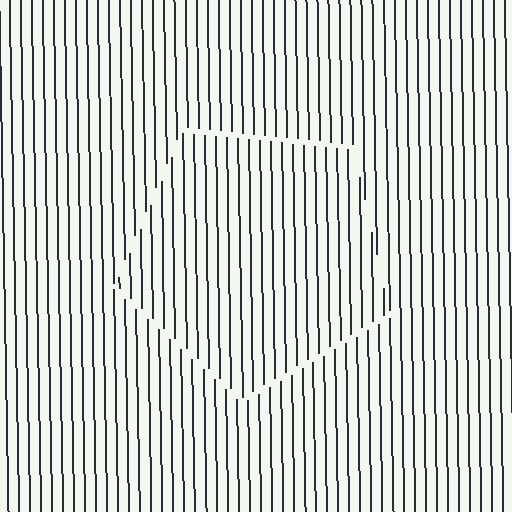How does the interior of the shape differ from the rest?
The interior of the shape contains the same grating, shifted by half a period — the contour is defined by the phase discontinuity where line-ends from the inner and outer gratings abut.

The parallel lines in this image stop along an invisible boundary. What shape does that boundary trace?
An illusory pentagon. The interior of the shape contains the same grating, shifted by half a period — the contour is defined by the phase discontinuity where line-ends from the inner and outer gratings abut.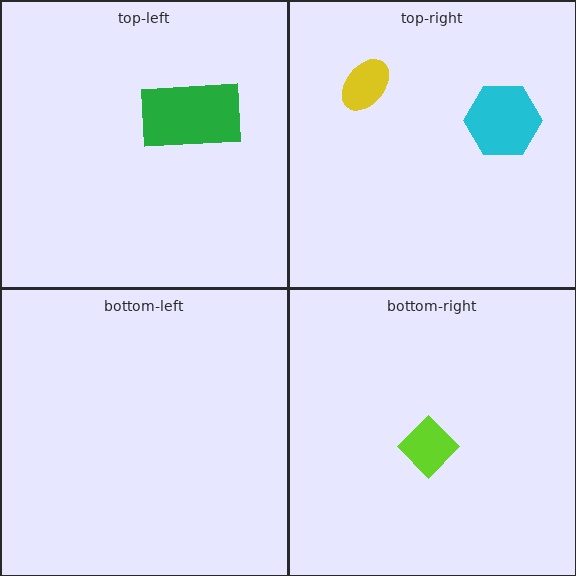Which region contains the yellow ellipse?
The top-right region.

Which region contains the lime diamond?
The bottom-right region.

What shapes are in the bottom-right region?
The lime diamond.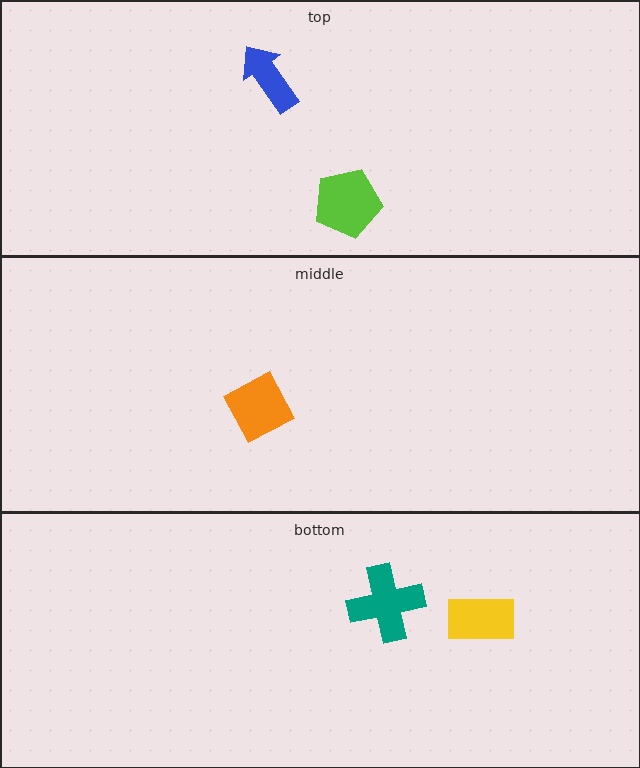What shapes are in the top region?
The lime pentagon, the blue arrow.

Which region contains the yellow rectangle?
The bottom region.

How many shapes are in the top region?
2.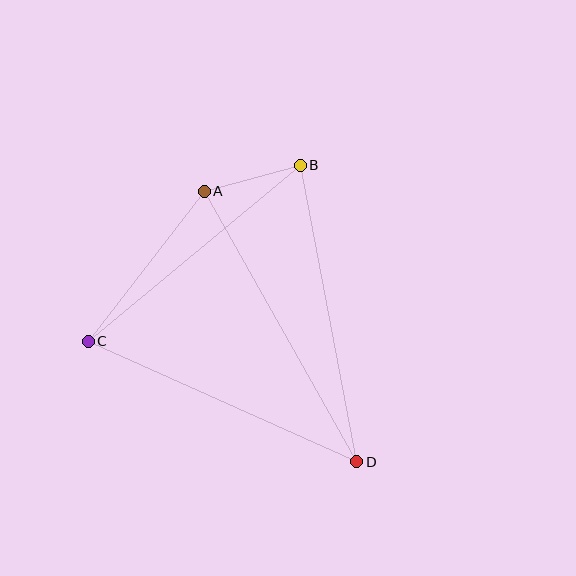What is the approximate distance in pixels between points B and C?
The distance between B and C is approximately 276 pixels.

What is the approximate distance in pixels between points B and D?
The distance between B and D is approximately 302 pixels.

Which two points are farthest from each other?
Points A and D are farthest from each other.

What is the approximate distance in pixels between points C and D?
The distance between C and D is approximately 294 pixels.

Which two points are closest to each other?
Points A and B are closest to each other.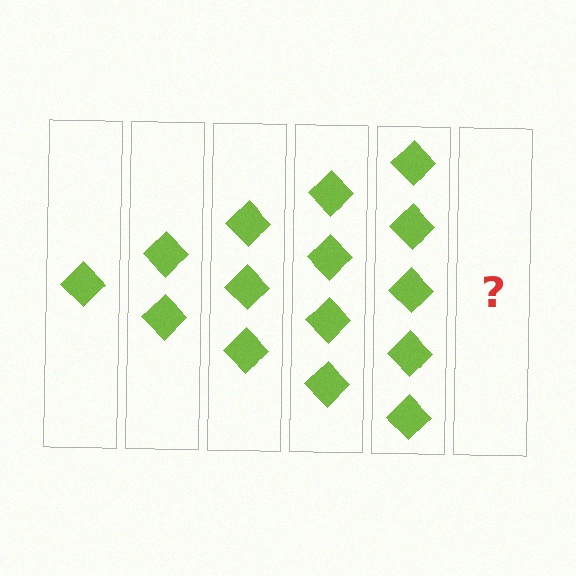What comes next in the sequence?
The next element should be 6 diamonds.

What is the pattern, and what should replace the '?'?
The pattern is that each step adds one more diamond. The '?' should be 6 diamonds.